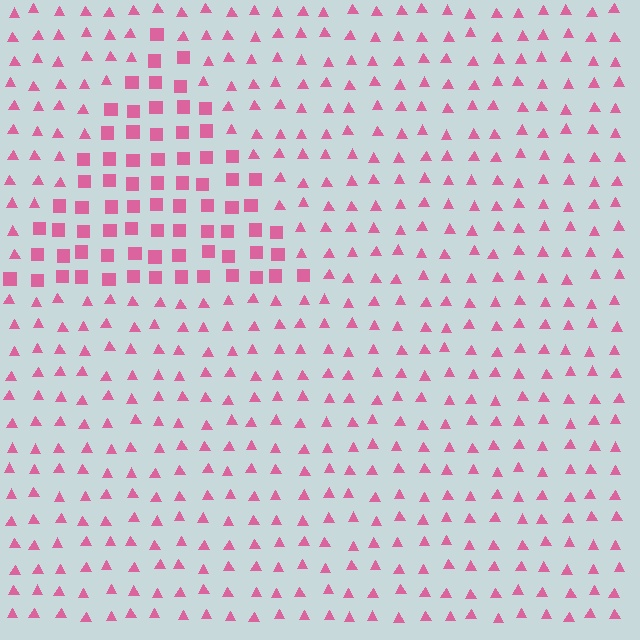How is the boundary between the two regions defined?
The boundary is defined by a change in element shape: squares inside vs. triangles outside. All elements share the same color and spacing.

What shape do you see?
I see a triangle.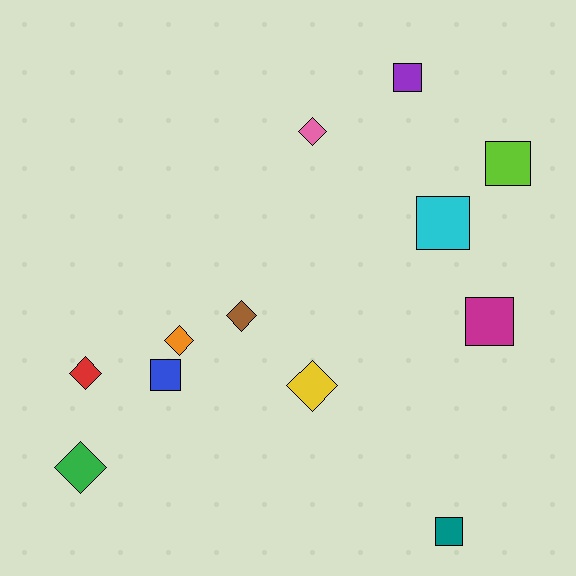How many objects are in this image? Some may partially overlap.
There are 12 objects.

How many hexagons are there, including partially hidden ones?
There are no hexagons.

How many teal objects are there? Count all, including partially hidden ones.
There is 1 teal object.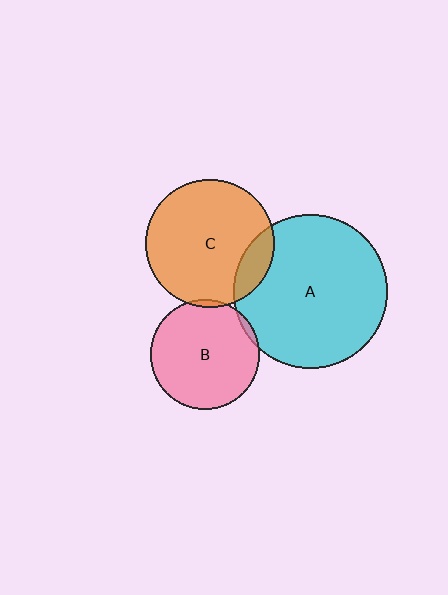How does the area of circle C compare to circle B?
Approximately 1.4 times.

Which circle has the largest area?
Circle A (cyan).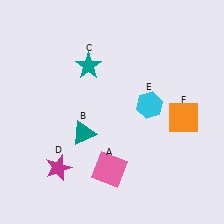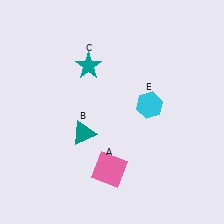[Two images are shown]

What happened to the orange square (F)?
The orange square (F) was removed in Image 2. It was in the bottom-right area of Image 1.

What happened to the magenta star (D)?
The magenta star (D) was removed in Image 2. It was in the bottom-left area of Image 1.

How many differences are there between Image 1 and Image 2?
There are 2 differences between the two images.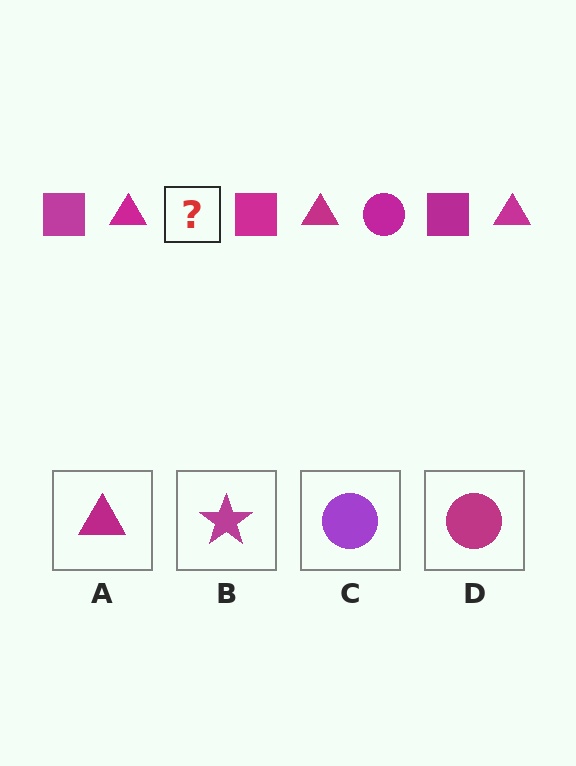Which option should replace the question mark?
Option D.